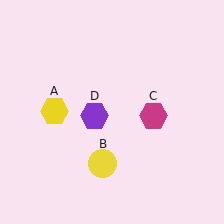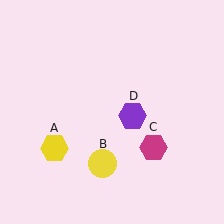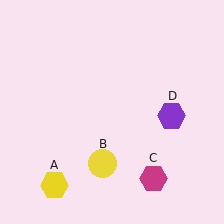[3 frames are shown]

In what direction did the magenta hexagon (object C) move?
The magenta hexagon (object C) moved down.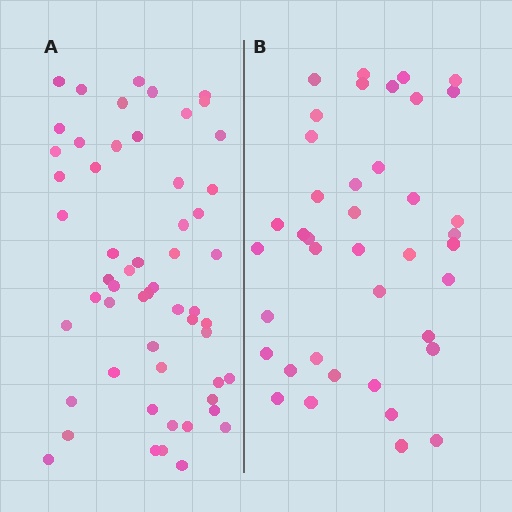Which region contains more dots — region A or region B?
Region A (the left region) has more dots.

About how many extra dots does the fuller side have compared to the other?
Region A has approximately 15 more dots than region B.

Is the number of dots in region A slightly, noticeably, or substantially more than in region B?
Region A has noticeably more, but not dramatically so. The ratio is roughly 1.4 to 1.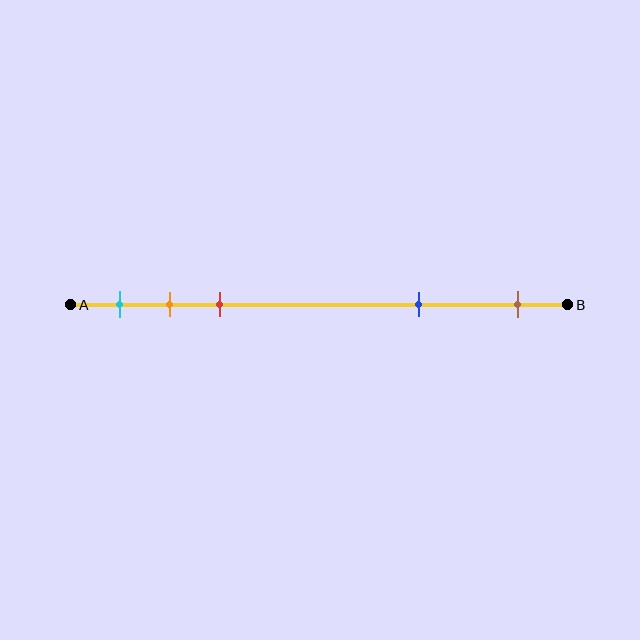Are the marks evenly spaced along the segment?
No, the marks are not evenly spaced.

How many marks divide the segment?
There are 5 marks dividing the segment.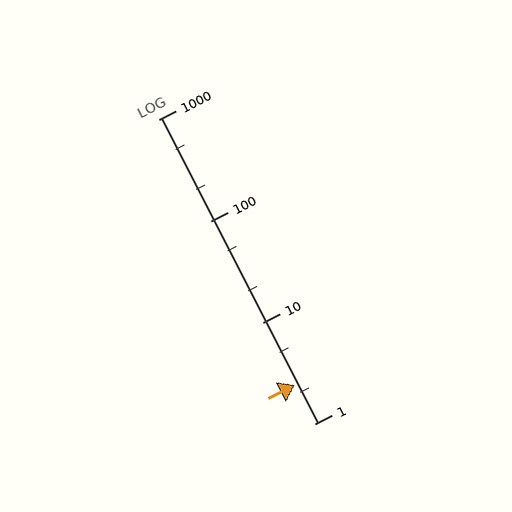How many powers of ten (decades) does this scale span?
The scale spans 3 decades, from 1 to 1000.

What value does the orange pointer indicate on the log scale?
The pointer indicates approximately 2.4.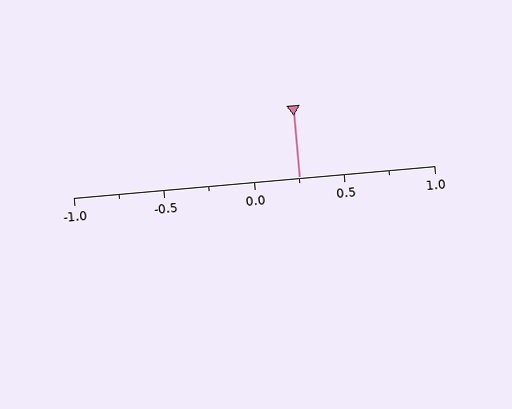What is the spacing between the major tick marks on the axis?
The major ticks are spaced 0.5 apart.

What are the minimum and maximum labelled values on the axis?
The axis runs from -1.0 to 1.0.